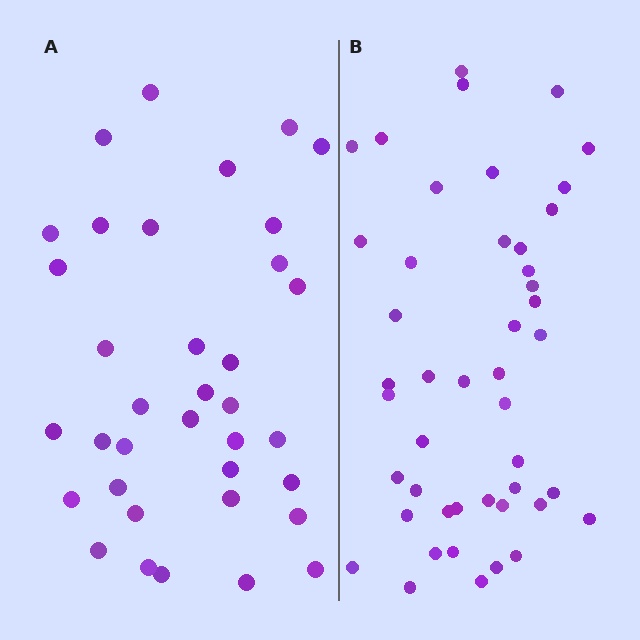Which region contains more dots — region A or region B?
Region B (the right region) has more dots.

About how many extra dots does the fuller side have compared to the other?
Region B has roughly 10 or so more dots than region A.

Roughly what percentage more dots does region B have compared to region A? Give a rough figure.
About 30% more.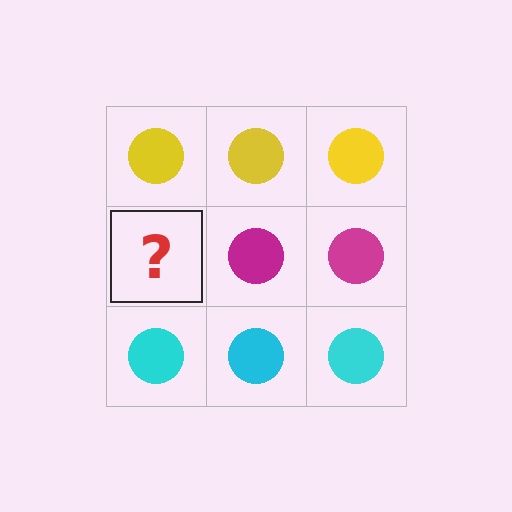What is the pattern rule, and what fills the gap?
The rule is that each row has a consistent color. The gap should be filled with a magenta circle.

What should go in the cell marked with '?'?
The missing cell should contain a magenta circle.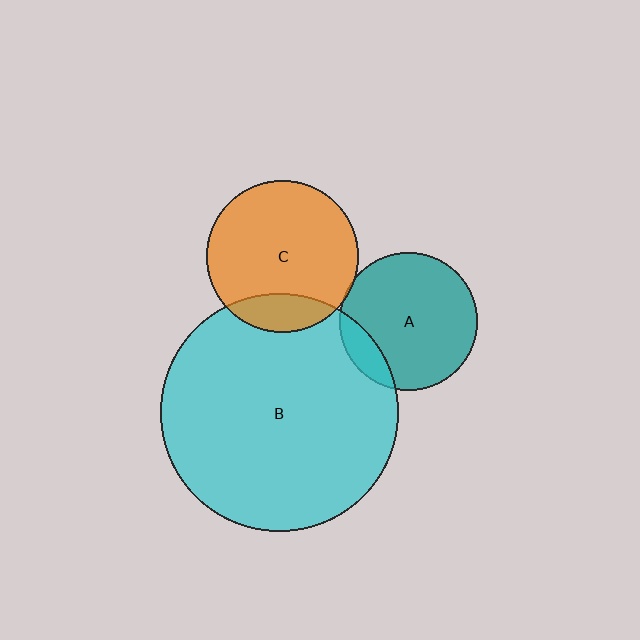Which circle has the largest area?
Circle B (cyan).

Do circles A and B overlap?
Yes.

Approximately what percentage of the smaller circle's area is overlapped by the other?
Approximately 15%.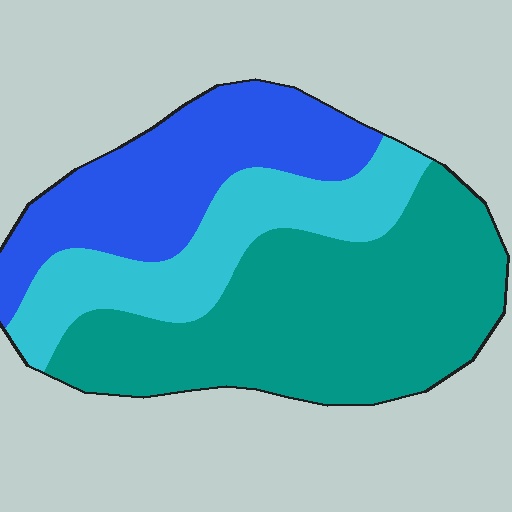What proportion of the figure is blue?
Blue covers 28% of the figure.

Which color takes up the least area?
Cyan, at roughly 25%.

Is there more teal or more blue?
Teal.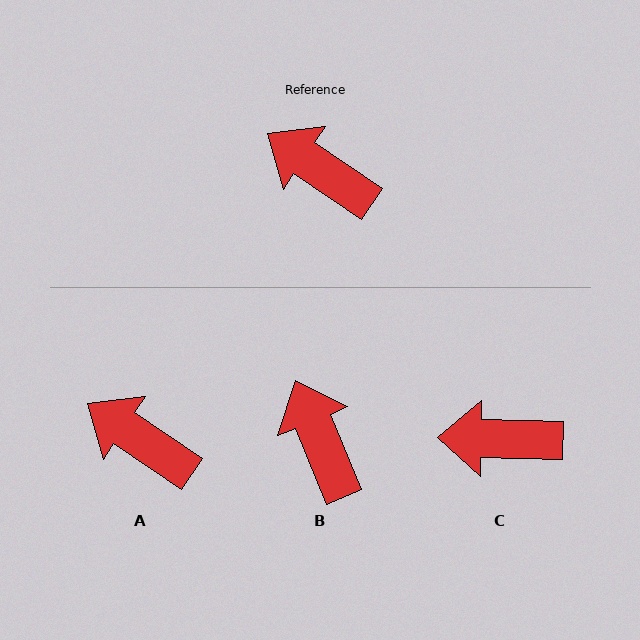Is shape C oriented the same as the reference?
No, it is off by about 33 degrees.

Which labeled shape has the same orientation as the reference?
A.